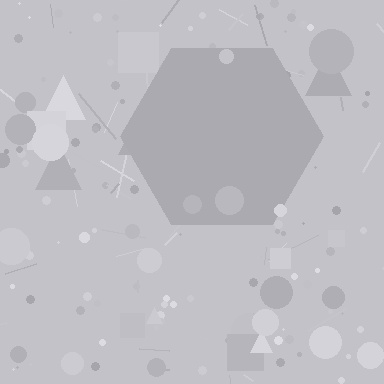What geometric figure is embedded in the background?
A hexagon is embedded in the background.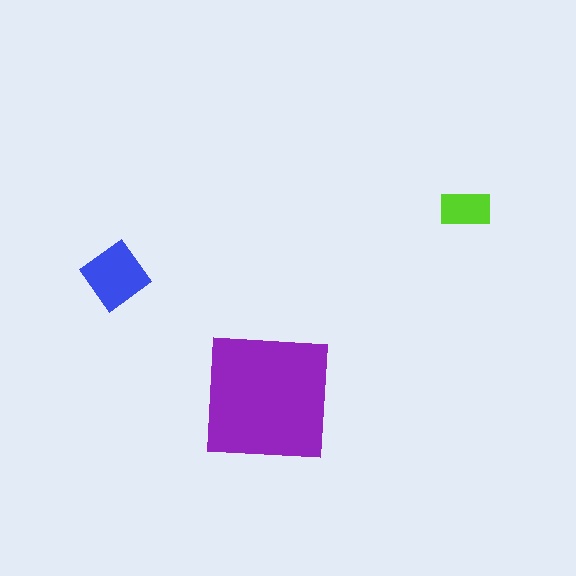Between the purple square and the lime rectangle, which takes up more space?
The purple square.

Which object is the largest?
The purple square.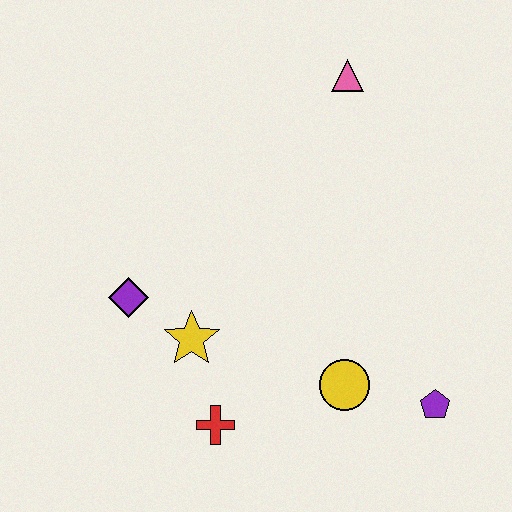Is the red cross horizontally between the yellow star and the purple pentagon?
Yes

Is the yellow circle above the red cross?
Yes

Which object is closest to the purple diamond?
The yellow star is closest to the purple diamond.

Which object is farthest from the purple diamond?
The purple pentagon is farthest from the purple diamond.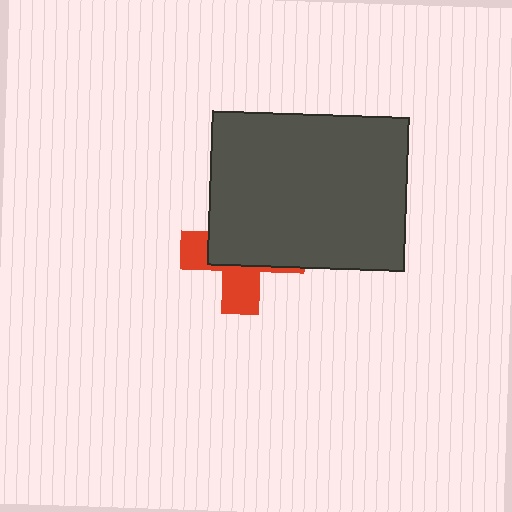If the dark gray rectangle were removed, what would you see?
You would see the complete red cross.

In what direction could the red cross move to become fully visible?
The red cross could move down. That would shift it out from behind the dark gray rectangle entirely.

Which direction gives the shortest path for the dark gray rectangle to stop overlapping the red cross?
Moving up gives the shortest separation.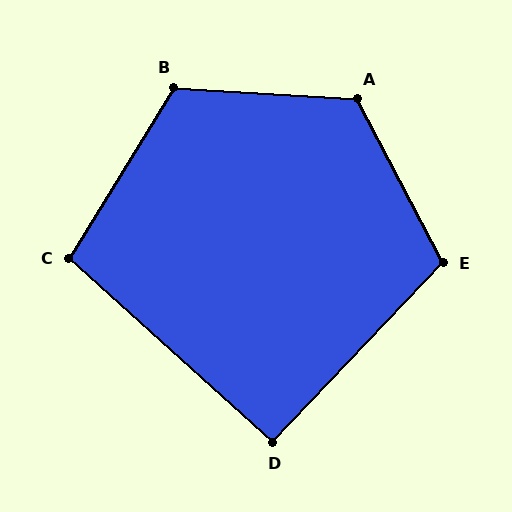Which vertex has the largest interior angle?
A, at approximately 121 degrees.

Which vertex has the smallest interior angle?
D, at approximately 91 degrees.